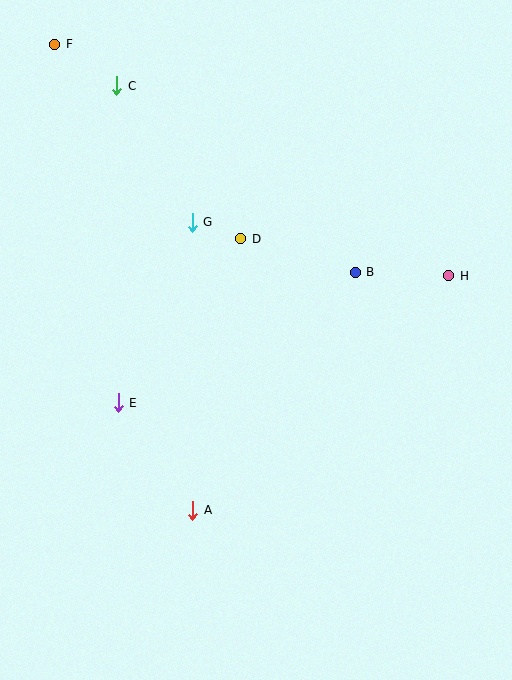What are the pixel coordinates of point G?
Point G is at (192, 222).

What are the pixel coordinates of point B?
Point B is at (355, 272).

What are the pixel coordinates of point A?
Point A is at (193, 510).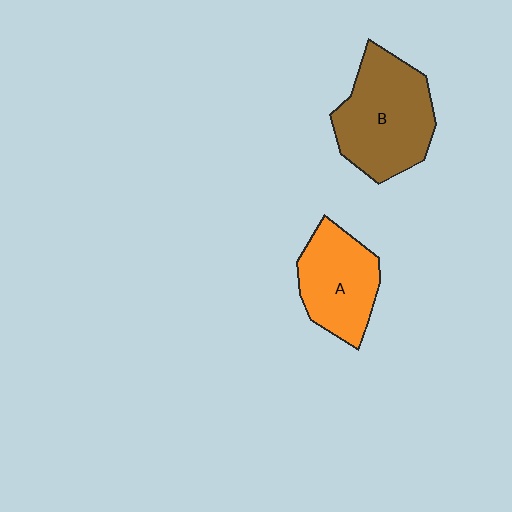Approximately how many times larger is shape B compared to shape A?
Approximately 1.3 times.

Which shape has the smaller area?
Shape A (orange).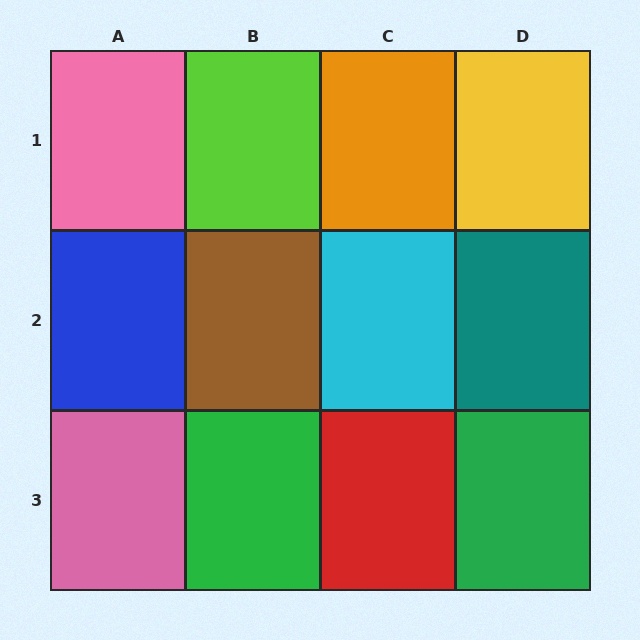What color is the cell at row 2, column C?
Cyan.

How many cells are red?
1 cell is red.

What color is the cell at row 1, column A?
Pink.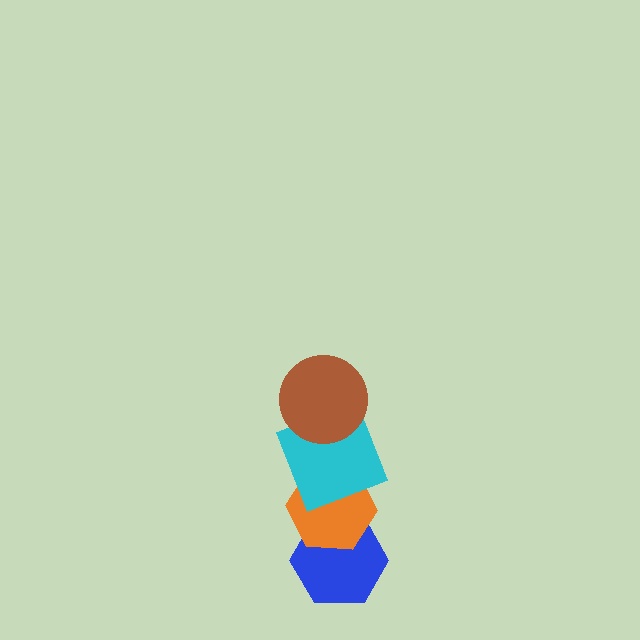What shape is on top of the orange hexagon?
The cyan square is on top of the orange hexagon.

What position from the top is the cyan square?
The cyan square is 2nd from the top.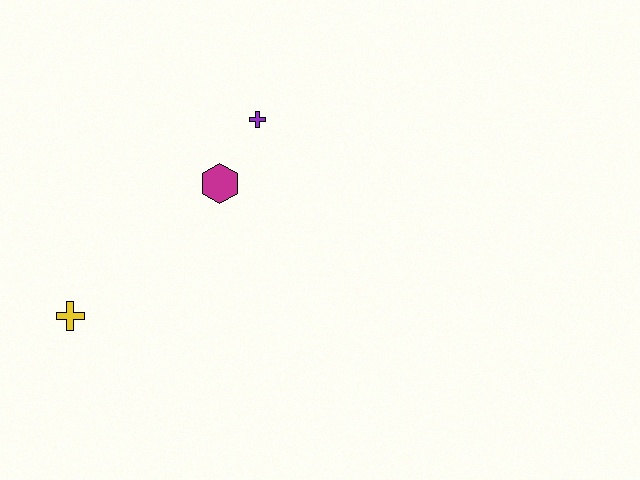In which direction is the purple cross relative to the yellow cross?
The purple cross is above the yellow cross.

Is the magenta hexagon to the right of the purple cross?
No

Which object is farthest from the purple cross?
The yellow cross is farthest from the purple cross.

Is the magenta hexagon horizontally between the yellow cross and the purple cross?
Yes